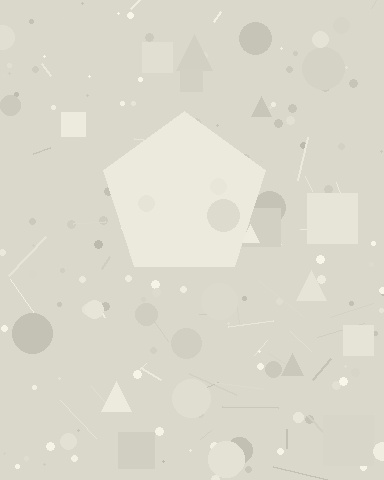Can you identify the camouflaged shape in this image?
The camouflaged shape is a pentagon.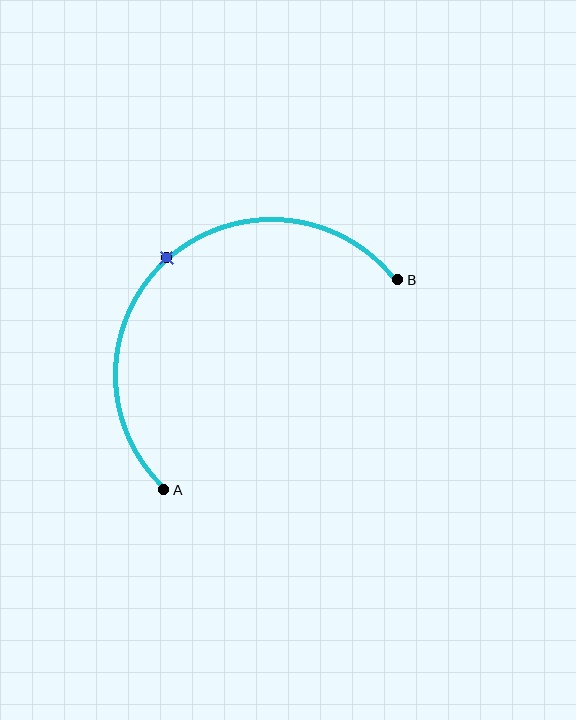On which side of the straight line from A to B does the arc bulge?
The arc bulges above and to the left of the straight line connecting A and B.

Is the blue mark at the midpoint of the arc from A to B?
Yes. The blue mark lies on the arc at equal arc-length from both A and B — it is the arc midpoint.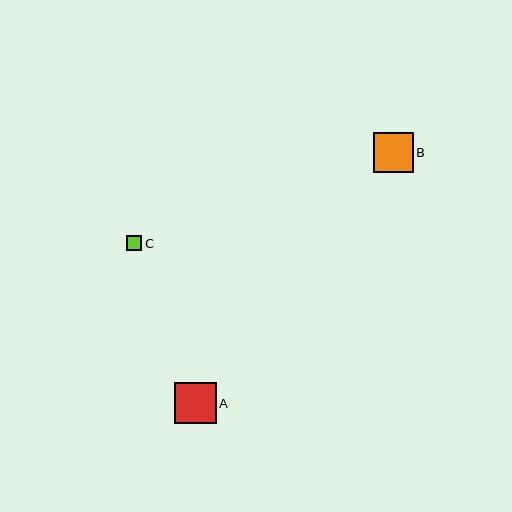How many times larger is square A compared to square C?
Square A is approximately 2.6 times the size of square C.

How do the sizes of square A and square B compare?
Square A and square B are approximately the same size.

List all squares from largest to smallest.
From largest to smallest: A, B, C.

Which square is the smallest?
Square C is the smallest with a size of approximately 16 pixels.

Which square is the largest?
Square A is the largest with a size of approximately 41 pixels.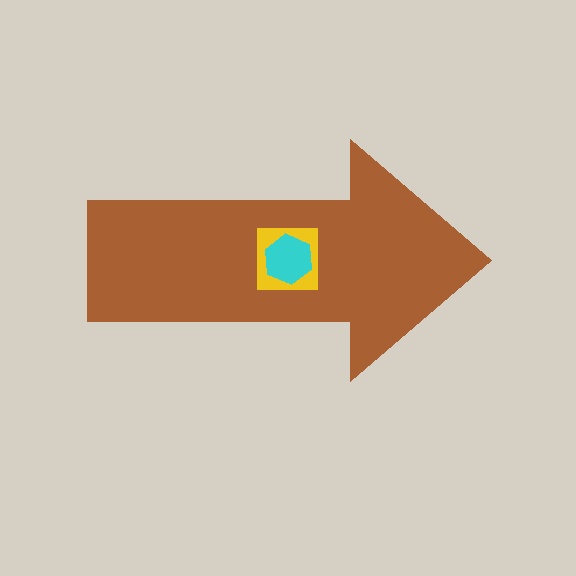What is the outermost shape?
The brown arrow.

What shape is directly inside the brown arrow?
The yellow square.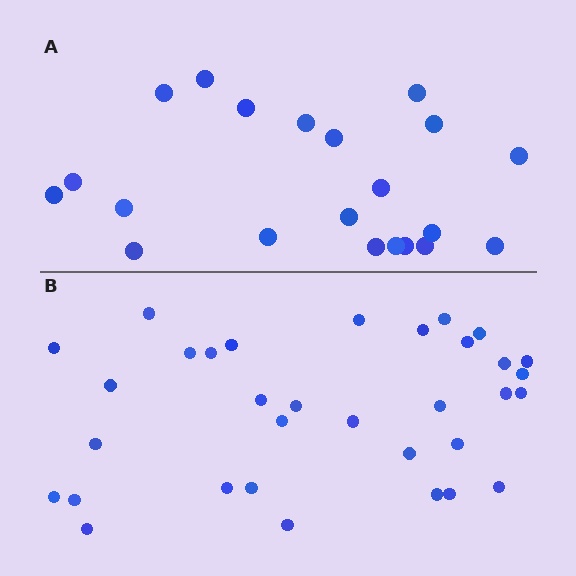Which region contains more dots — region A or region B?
Region B (the bottom region) has more dots.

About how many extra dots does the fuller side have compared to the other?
Region B has roughly 12 or so more dots than region A.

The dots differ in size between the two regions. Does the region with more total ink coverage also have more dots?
No. Region A has more total ink coverage because its dots are larger, but region B actually contains more individual dots. Total area can be misleading — the number of items is what matters here.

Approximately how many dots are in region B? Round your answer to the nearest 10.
About 30 dots. (The exact count is 33, which rounds to 30.)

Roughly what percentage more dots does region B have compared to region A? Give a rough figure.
About 55% more.